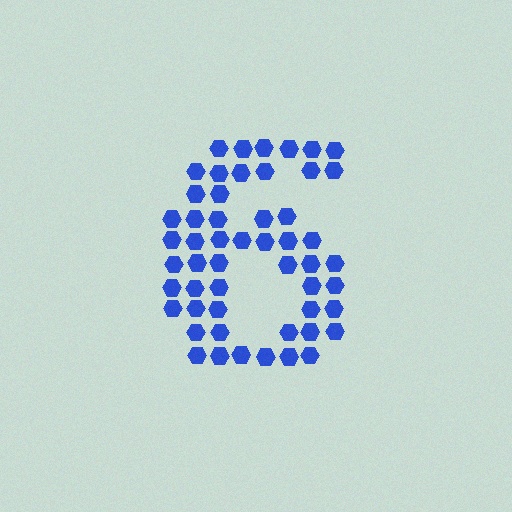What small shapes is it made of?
It is made of small hexagons.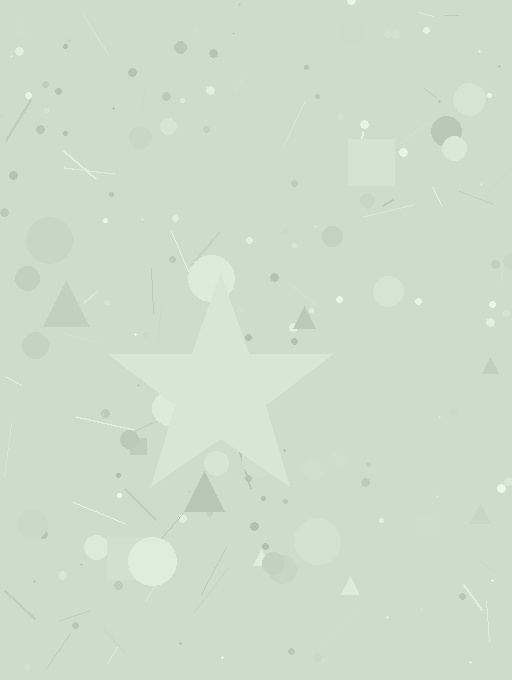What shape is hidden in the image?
A star is hidden in the image.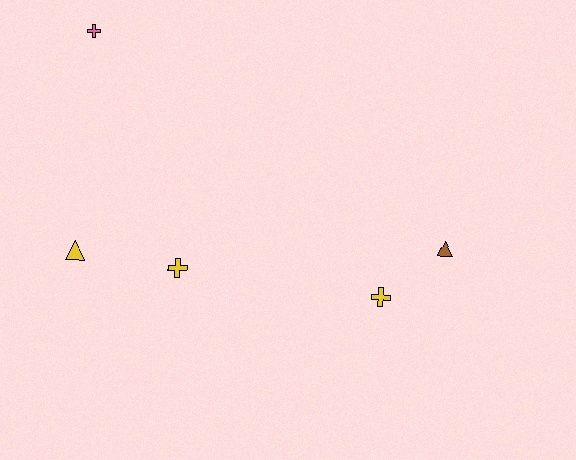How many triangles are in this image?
There are 2 triangles.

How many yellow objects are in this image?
There are 3 yellow objects.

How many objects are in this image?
There are 5 objects.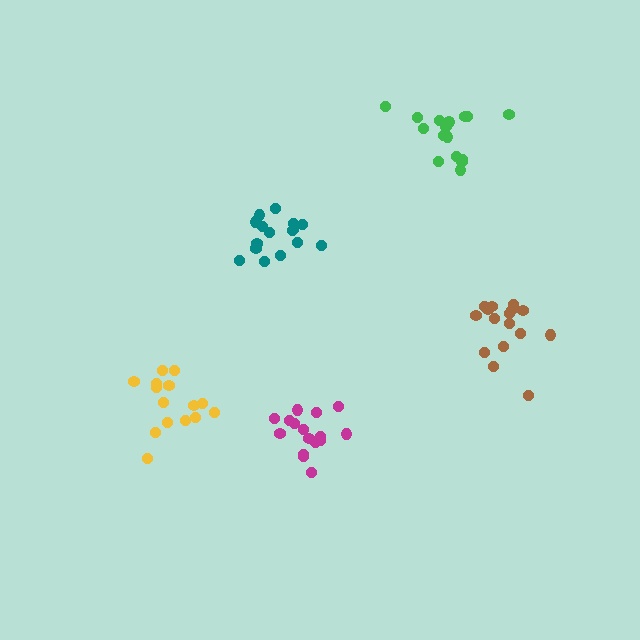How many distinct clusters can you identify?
There are 5 distinct clusters.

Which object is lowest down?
The magenta cluster is bottommost.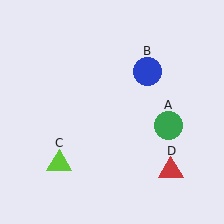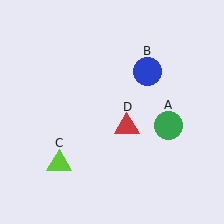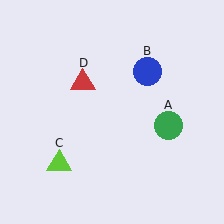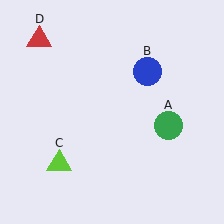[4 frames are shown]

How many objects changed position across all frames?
1 object changed position: red triangle (object D).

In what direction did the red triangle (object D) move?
The red triangle (object D) moved up and to the left.